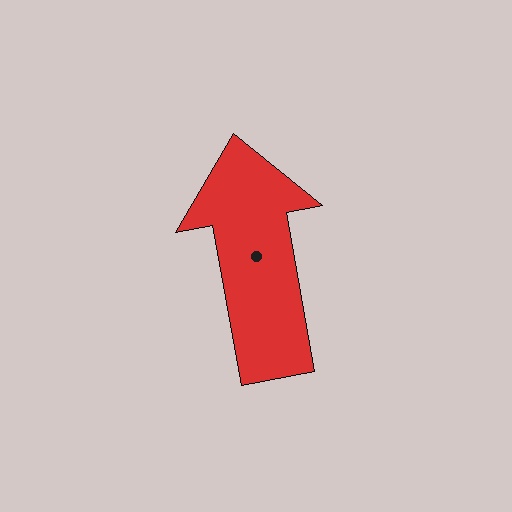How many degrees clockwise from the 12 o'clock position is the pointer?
Approximately 350 degrees.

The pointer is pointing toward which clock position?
Roughly 12 o'clock.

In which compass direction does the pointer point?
North.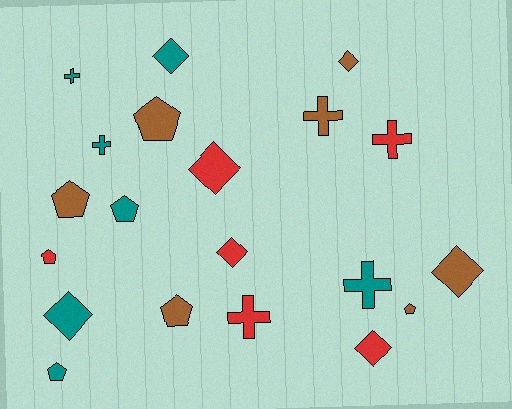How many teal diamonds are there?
There are 2 teal diamonds.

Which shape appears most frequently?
Diamond, with 7 objects.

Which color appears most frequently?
Brown, with 7 objects.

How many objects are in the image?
There are 20 objects.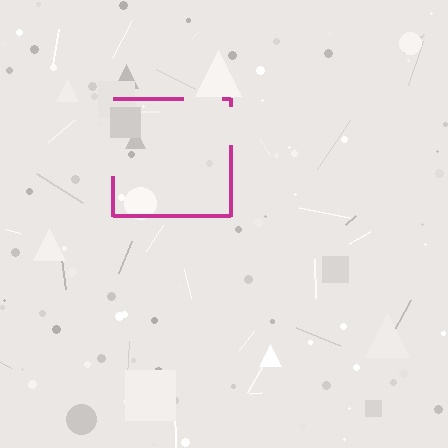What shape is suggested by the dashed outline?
The dashed outline suggests a square.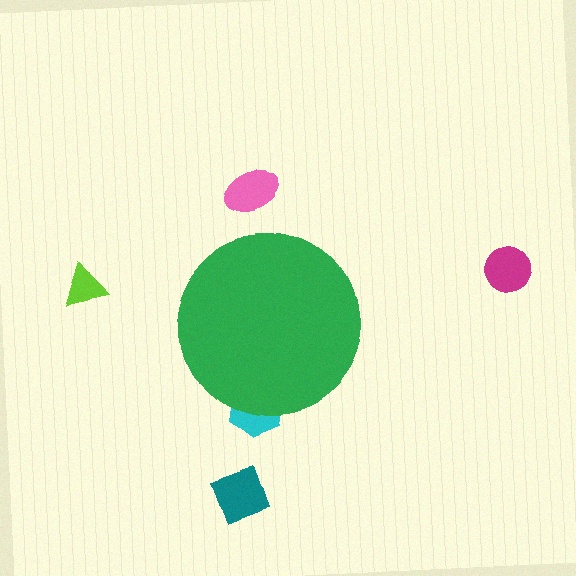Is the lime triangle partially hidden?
No, the lime triangle is fully visible.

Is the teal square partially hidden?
No, the teal square is fully visible.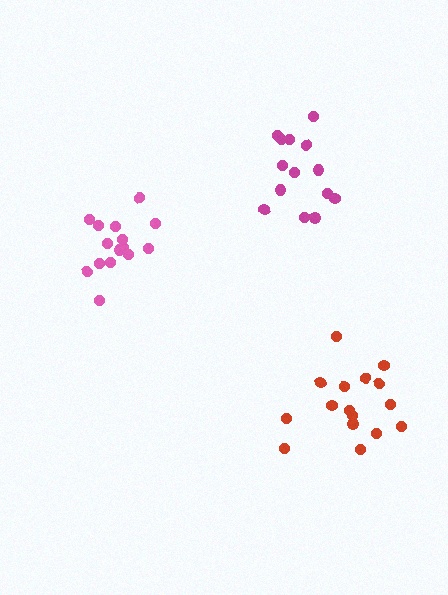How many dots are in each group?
Group 1: 16 dots, Group 2: 14 dots, Group 3: 16 dots (46 total).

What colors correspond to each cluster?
The clusters are colored: pink, magenta, red.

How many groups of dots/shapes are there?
There are 3 groups.